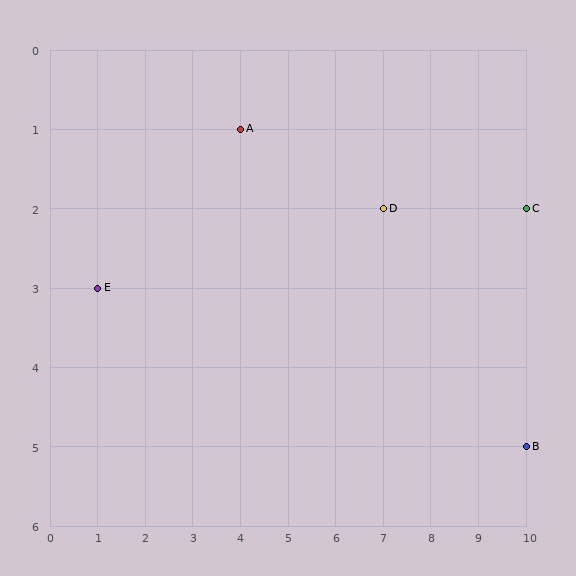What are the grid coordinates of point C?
Point C is at grid coordinates (10, 2).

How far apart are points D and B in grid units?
Points D and B are 3 columns and 3 rows apart (about 4.2 grid units diagonally).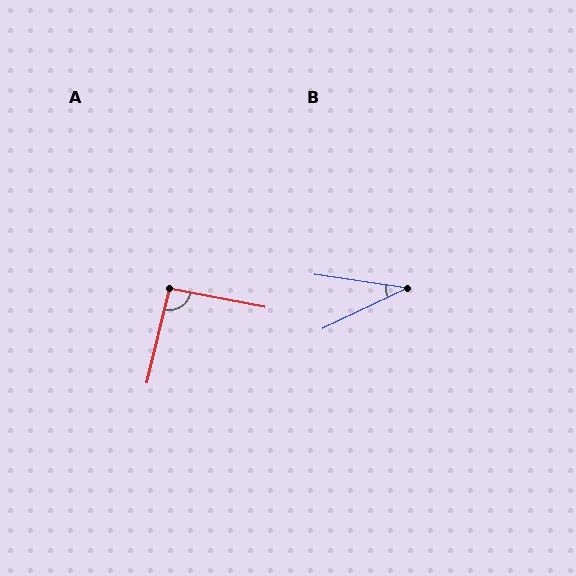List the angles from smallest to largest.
B (34°), A (92°).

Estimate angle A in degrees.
Approximately 92 degrees.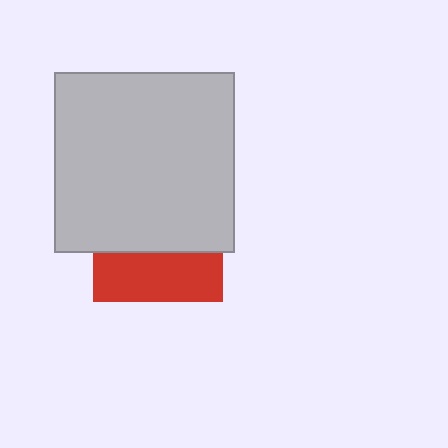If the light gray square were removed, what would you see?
You would see the complete red square.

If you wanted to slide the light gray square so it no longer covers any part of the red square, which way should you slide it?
Slide it up — that is the most direct way to separate the two shapes.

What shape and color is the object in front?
The object in front is a light gray square.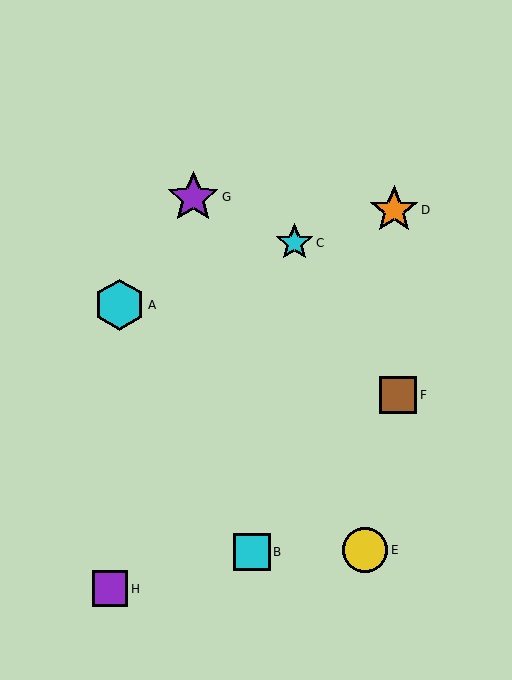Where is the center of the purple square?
The center of the purple square is at (110, 589).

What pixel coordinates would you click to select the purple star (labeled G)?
Click at (193, 197) to select the purple star G.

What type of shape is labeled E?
Shape E is a yellow circle.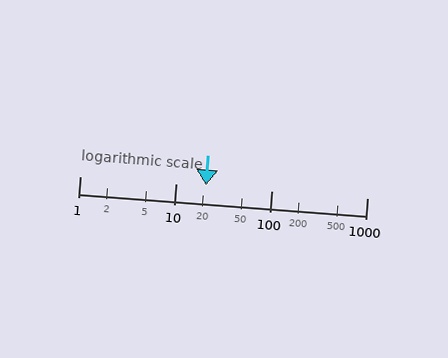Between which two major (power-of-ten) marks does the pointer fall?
The pointer is between 10 and 100.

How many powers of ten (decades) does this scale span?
The scale spans 3 decades, from 1 to 1000.